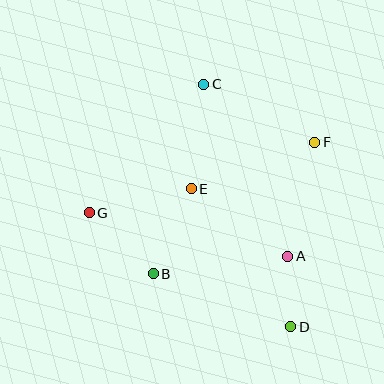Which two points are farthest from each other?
Points C and D are farthest from each other.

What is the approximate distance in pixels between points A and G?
The distance between A and G is approximately 203 pixels.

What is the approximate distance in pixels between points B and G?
The distance between B and G is approximately 88 pixels.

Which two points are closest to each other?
Points A and D are closest to each other.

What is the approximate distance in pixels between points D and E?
The distance between D and E is approximately 170 pixels.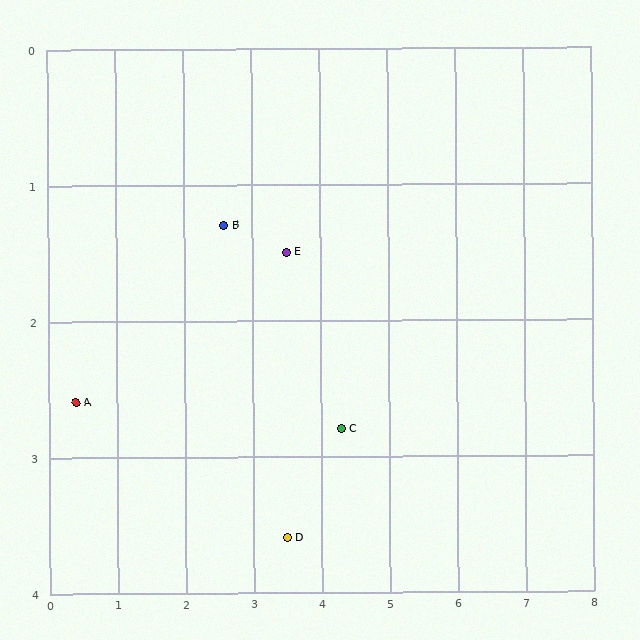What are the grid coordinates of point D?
Point D is at approximately (3.5, 3.6).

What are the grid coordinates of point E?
Point E is at approximately (3.5, 1.5).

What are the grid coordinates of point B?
Point B is at approximately (2.6, 1.3).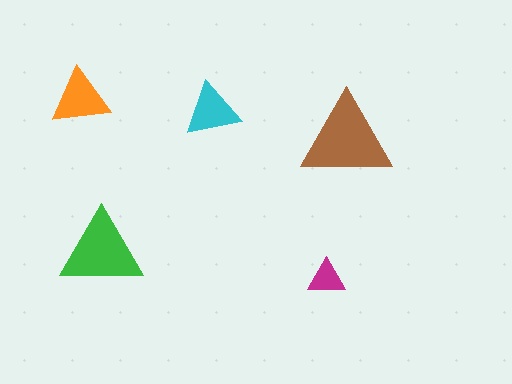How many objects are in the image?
There are 5 objects in the image.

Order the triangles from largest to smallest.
the brown one, the green one, the orange one, the cyan one, the magenta one.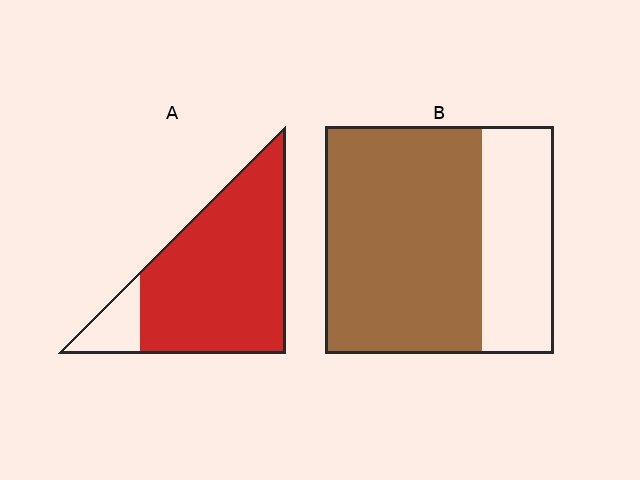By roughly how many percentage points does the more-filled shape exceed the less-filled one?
By roughly 20 percentage points (A over B).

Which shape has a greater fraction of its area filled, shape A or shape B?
Shape A.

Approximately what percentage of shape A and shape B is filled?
A is approximately 85% and B is approximately 70%.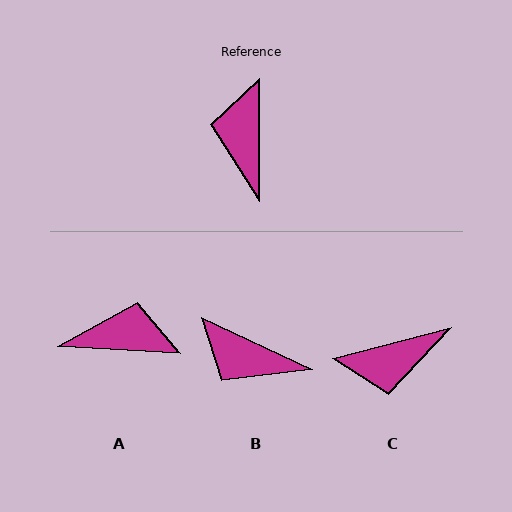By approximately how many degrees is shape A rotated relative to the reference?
Approximately 94 degrees clockwise.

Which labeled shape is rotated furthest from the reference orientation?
C, about 104 degrees away.